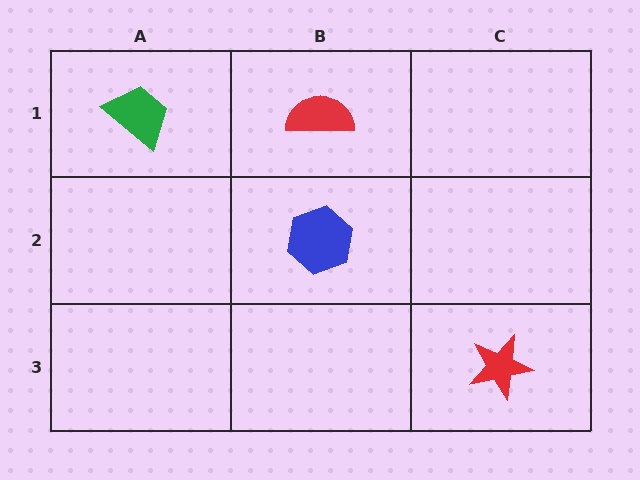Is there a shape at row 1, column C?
No, that cell is empty.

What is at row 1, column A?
A green trapezoid.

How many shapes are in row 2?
1 shape.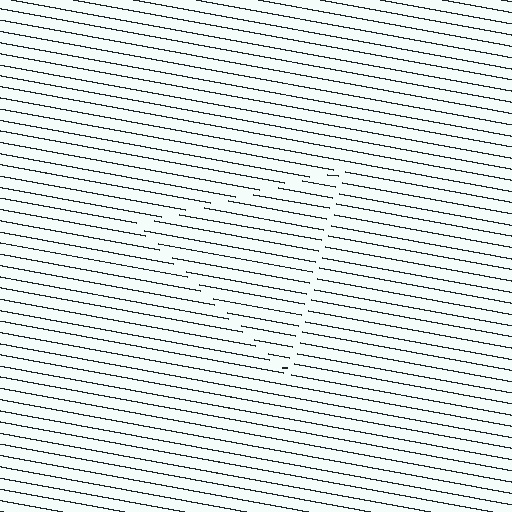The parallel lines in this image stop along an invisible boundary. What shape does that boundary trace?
An illusory triangle. The interior of the shape contains the same grating, shifted by half a period — the contour is defined by the phase discontinuity where line-ends from the inner and outer gratings abut.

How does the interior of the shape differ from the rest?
The interior of the shape contains the same grating, shifted by half a period — the contour is defined by the phase discontinuity where line-ends from the inner and outer gratings abut.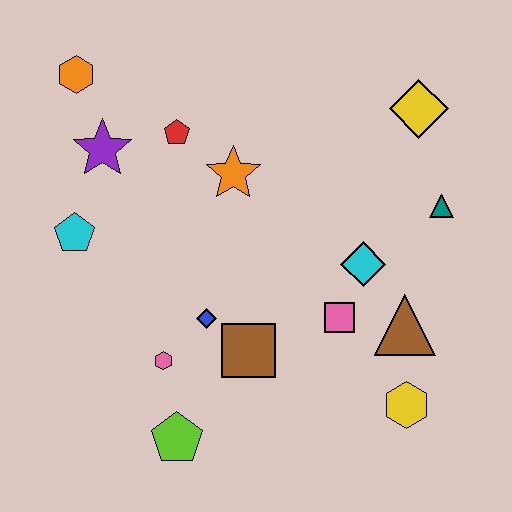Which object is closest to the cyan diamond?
The pink square is closest to the cyan diamond.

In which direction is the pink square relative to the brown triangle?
The pink square is to the left of the brown triangle.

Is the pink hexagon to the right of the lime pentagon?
No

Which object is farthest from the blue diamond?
The yellow diamond is farthest from the blue diamond.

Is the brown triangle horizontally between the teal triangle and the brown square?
Yes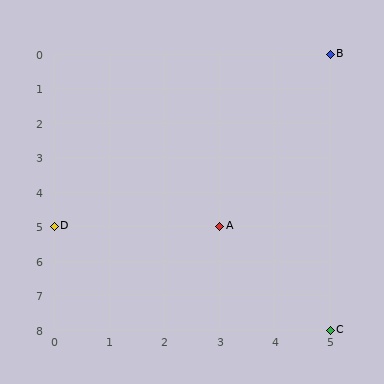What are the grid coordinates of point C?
Point C is at grid coordinates (5, 8).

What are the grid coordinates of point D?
Point D is at grid coordinates (0, 5).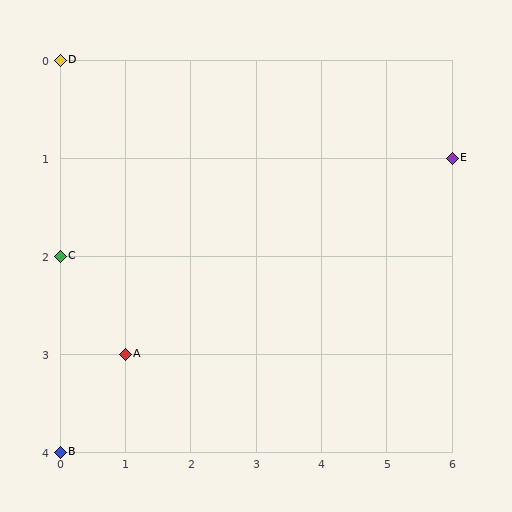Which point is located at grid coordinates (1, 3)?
Point A is at (1, 3).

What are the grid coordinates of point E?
Point E is at grid coordinates (6, 1).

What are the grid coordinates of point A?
Point A is at grid coordinates (1, 3).